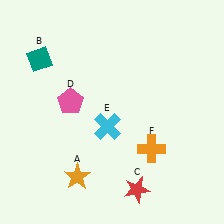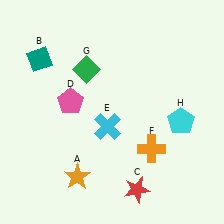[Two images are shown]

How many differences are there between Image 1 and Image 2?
There are 2 differences between the two images.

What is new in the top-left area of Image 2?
A green diamond (G) was added in the top-left area of Image 2.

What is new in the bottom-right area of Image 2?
A cyan pentagon (H) was added in the bottom-right area of Image 2.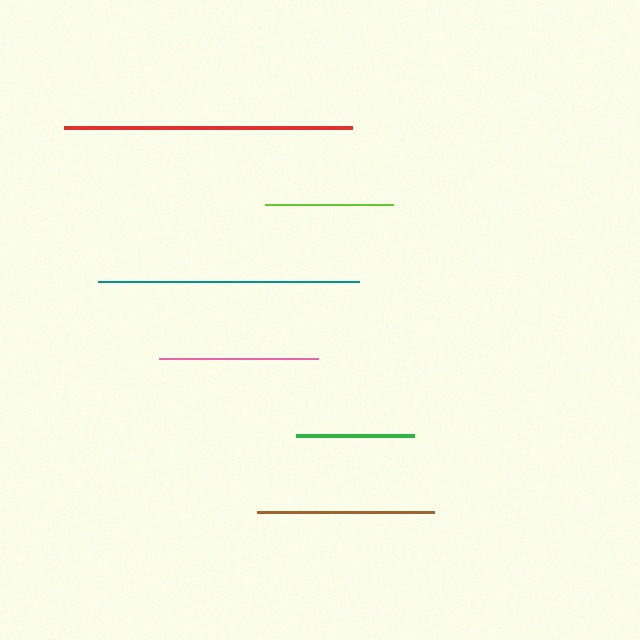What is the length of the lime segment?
The lime segment is approximately 129 pixels long.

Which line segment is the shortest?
The green line is the shortest at approximately 119 pixels.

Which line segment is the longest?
The red line is the longest at approximately 287 pixels.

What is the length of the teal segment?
The teal segment is approximately 261 pixels long.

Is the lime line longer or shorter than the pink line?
The pink line is longer than the lime line.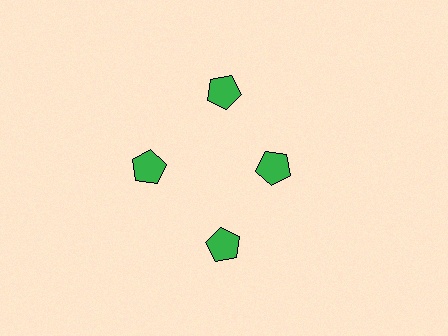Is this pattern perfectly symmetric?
No. The 4 green pentagons are arranged in a ring, but one element near the 3 o'clock position is pulled inward toward the center, breaking the 4-fold rotational symmetry.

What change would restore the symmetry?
The symmetry would be restored by moving it outward, back onto the ring so that all 4 pentagons sit at equal angles and equal distance from the center.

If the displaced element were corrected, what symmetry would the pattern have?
It would have 4-fold rotational symmetry — the pattern would map onto itself every 90 degrees.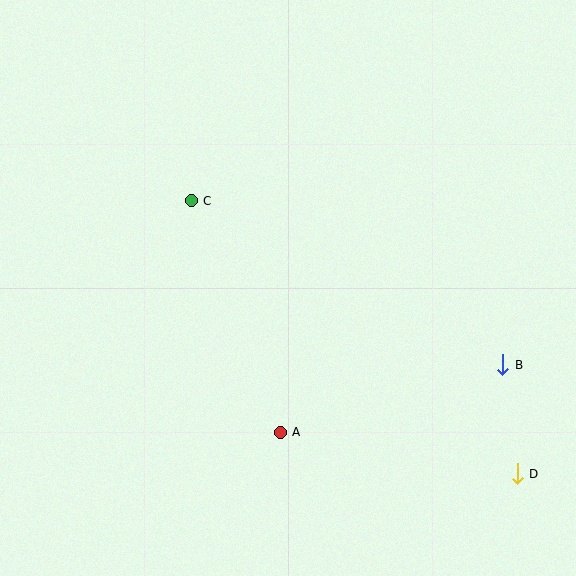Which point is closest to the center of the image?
Point C at (191, 201) is closest to the center.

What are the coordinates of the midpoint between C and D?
The midpoint between C and D is at (354, 337).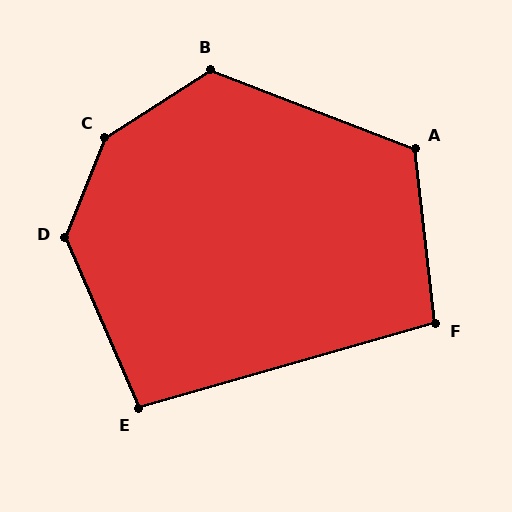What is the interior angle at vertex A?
Approximately 118 degrees (obtuse).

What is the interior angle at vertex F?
Approximately 99 degrees (obtuse).